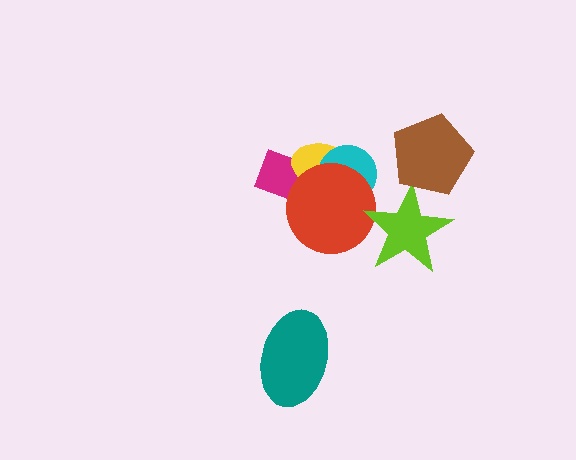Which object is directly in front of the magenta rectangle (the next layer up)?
The yellow ellipse is directly in front of the magenta rectangle.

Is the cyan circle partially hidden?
Yes, it is partially covered by another shape.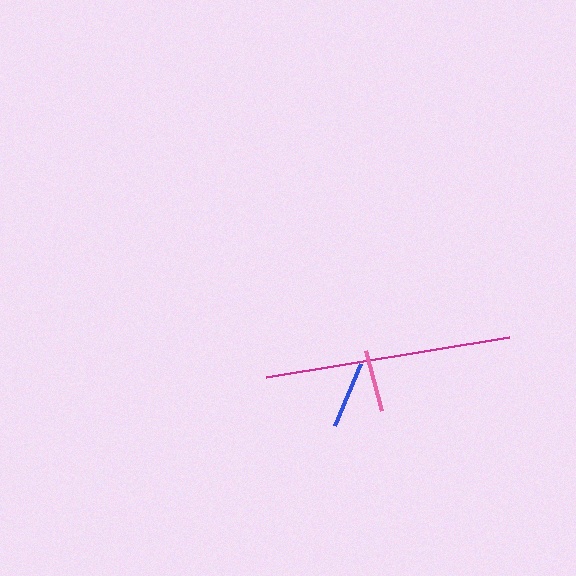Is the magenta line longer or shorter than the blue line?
The magenta line is longer than the blue line.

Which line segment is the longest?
The magenta line is the longest at approximately 247 pixels.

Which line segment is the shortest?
The pink line is the shortest at approximately 62 pixels.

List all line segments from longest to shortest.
From longest to shortest: magenta, blue, pink.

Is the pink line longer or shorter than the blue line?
The blue line is longer than the pink line.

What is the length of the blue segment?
The blue segment is approximately 67 pixels long.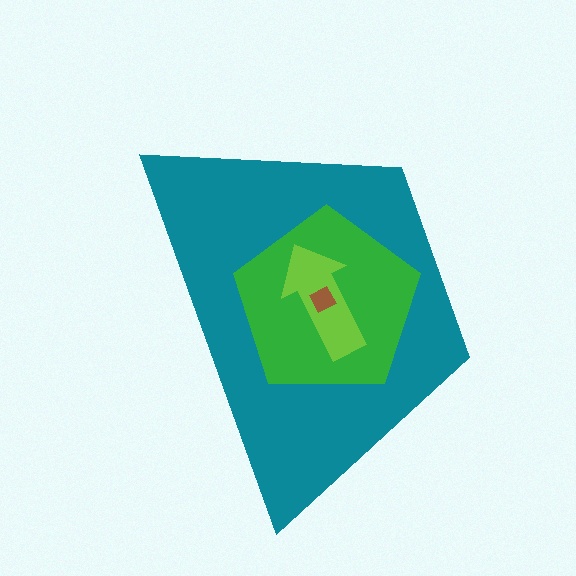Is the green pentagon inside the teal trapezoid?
Yes.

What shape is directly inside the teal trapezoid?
The green pentagon.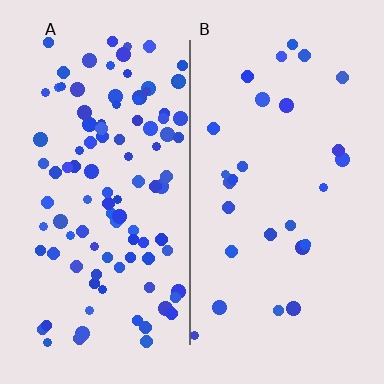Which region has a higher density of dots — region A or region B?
A (the left).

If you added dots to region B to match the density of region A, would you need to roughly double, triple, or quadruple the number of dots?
Approximately quadruple.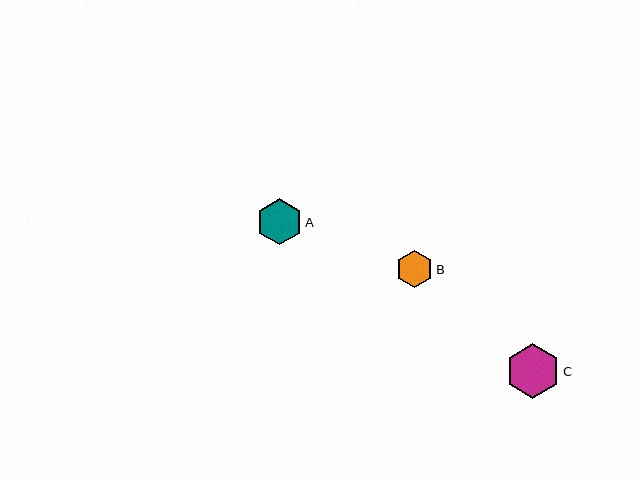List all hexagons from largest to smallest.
From largest to smallest: C, A, B.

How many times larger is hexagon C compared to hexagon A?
Hexagon C is approximately 1.2 times the size of hexagon A.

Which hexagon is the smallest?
Hexagon B is the smallest with a size of approximately 37 pixels.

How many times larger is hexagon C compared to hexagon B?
Hexagon C is approximately 1.5 times the size of hexagon B.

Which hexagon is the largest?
Hexagon C is the largest with a size of approximately 54 pixels.